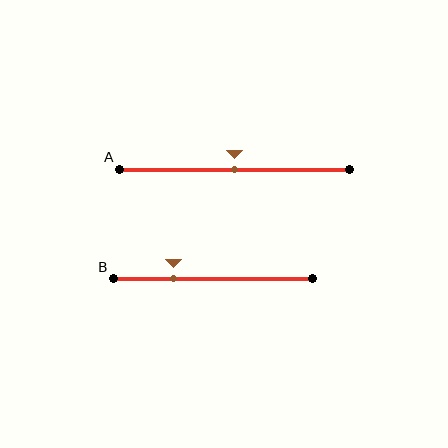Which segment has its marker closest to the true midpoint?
Segment A has its marker closest to the true midpoint.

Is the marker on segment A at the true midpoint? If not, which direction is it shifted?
Yes, the marker on segment A is at the true midpoint.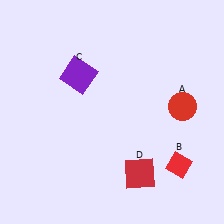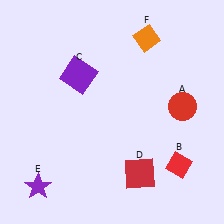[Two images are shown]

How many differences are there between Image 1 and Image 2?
There are 2 differences between the two images.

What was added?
A purple star (E), an orange diamond (F) were added in Image 2.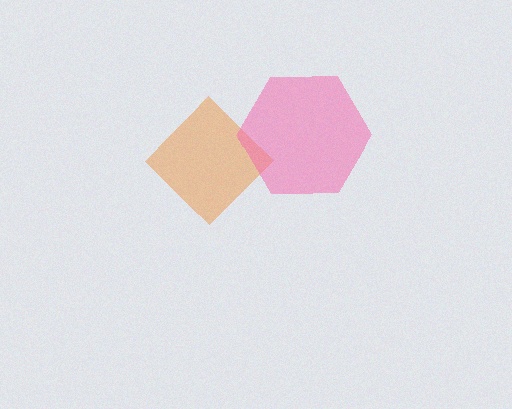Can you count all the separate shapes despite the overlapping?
Yes, there are 2 separate shapes.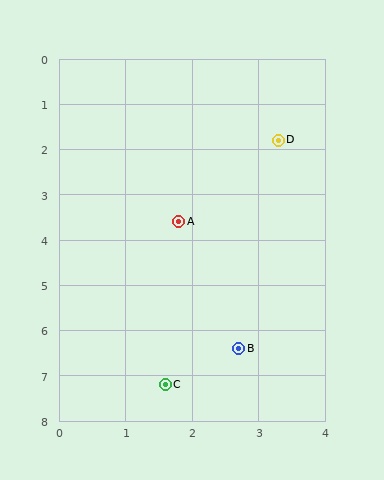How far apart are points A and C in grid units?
Points A and C are about 3.6 grid units apart.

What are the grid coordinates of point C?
Point C is at approximately (1.6, 7.2).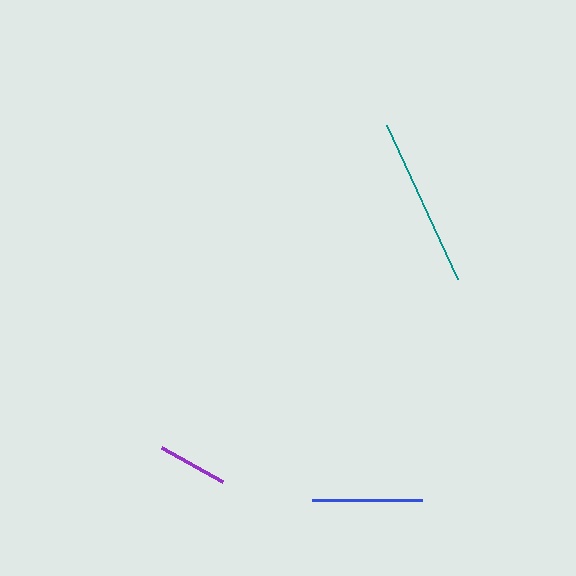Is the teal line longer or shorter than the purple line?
The teal line is longer than the purple line.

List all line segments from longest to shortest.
From longest to shortest: teal, blue, purple.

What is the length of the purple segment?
The purple segment is approximately 70 pixels long.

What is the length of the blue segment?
The blue segment is approximately 110 pixels long.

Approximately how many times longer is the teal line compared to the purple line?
The teal line is approximately 2.4 times the length of the purple line.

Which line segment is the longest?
The teal line is the longest at approximately 169 pixels.